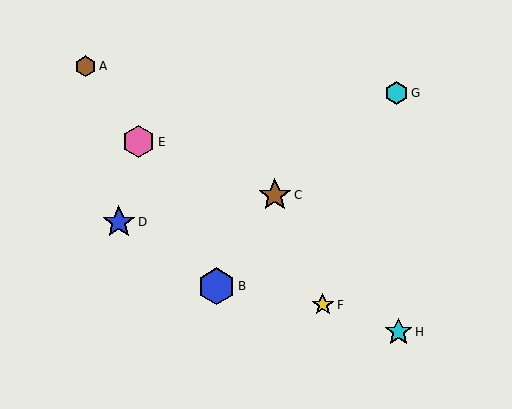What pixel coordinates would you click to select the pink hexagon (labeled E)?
Click at (139, 142) to select the pink hexagon E.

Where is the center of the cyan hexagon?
The center of the cyan hexagon is at (396, 93).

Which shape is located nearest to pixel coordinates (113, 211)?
The blue star (labeled D) at (119, 222) is nearest to that location.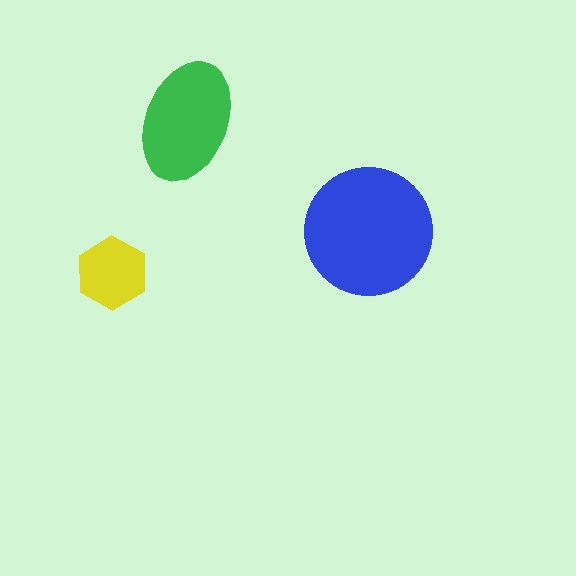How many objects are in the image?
There are 3 objects in the image.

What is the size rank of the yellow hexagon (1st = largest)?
3rd.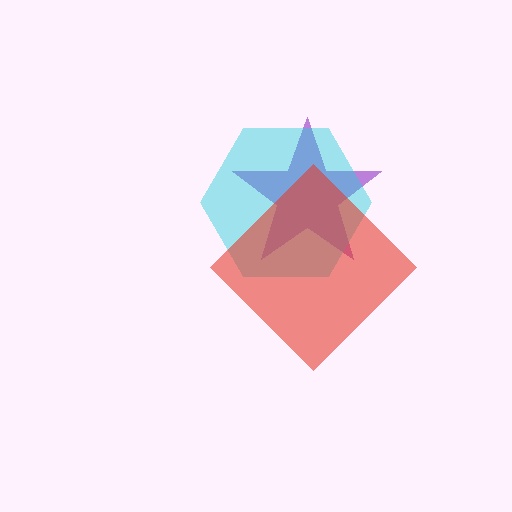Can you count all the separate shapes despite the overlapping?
Yes, there are 3 separate shapes.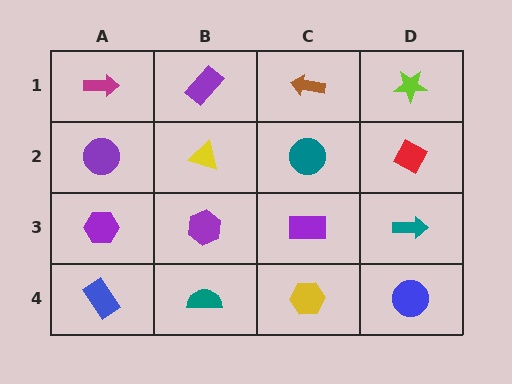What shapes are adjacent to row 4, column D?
A teal arrow (row 3, column D), a yellow hexagon (row 4, column C).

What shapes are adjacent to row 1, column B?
A yellow triangle (row 2, column B), a magenta arrow (row 1, column A), a brown arrow (row 1, column C).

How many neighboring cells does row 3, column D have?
3.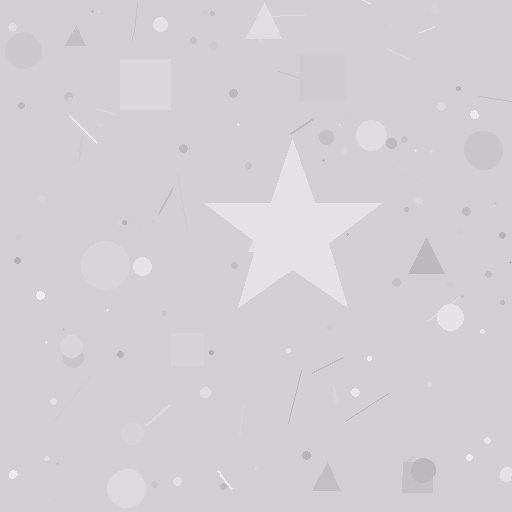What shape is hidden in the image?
A star is hidden in the image.